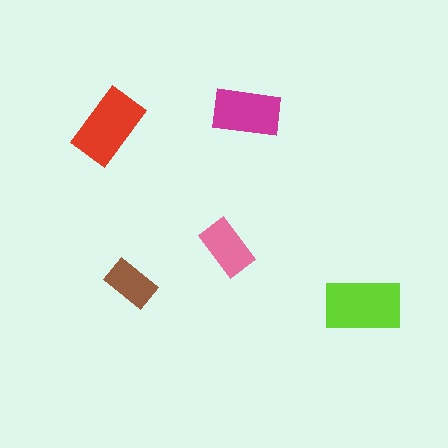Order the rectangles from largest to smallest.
the lime one, the red one, the magenta one, the pink one, the brown one.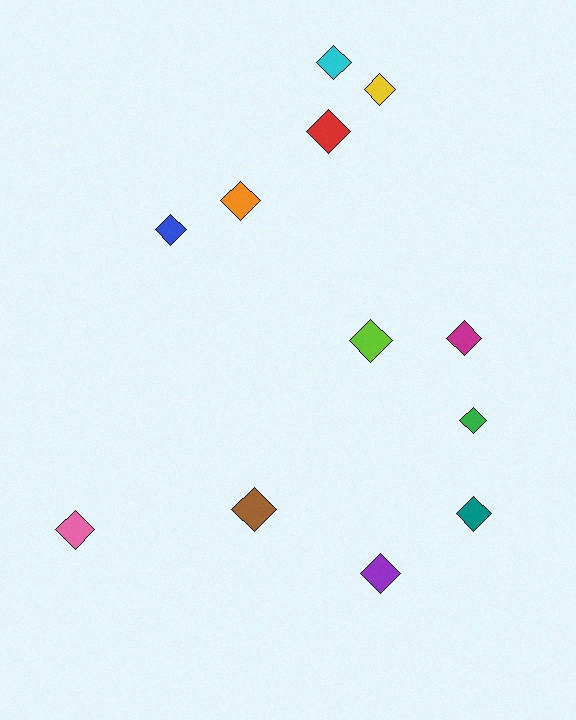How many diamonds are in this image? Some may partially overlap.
There are 12 diamonds.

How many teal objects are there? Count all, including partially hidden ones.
There is 1 teal object.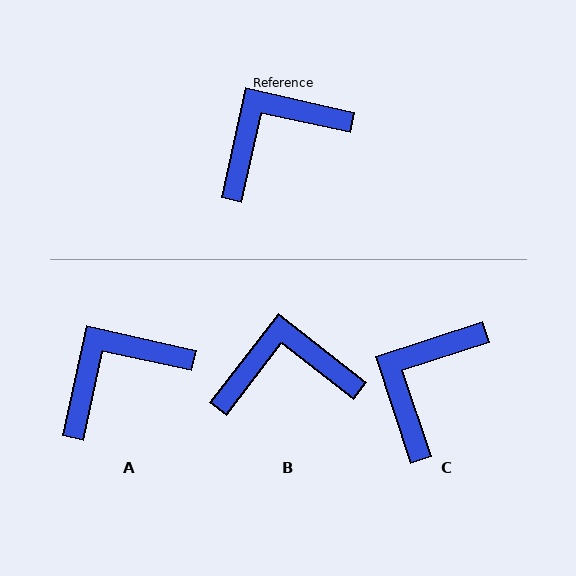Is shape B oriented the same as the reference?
No, it is off by about 25 degrees.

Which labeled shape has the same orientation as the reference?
A.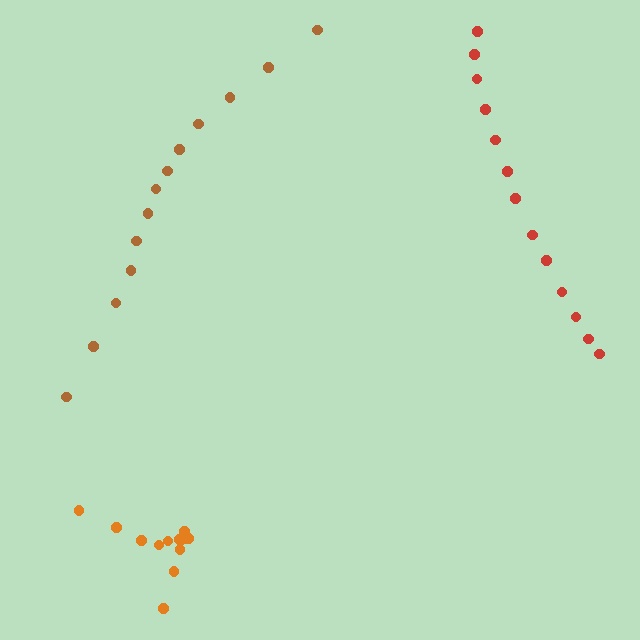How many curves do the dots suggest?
There are 3 distinct paths.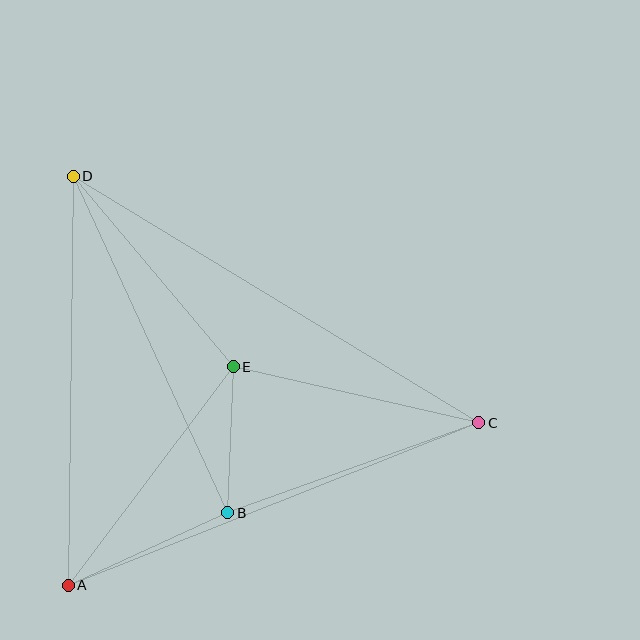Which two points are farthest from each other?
Points C and D are farthest from each other.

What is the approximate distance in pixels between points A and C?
The distance between A and C is approximately 442 pixels.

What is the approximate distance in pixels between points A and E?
The distance between A and E is approximately 274 pixels.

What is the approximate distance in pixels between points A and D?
The distance between A and D is approximately 409 pixels.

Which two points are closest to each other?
Points B and E are closest to each other.